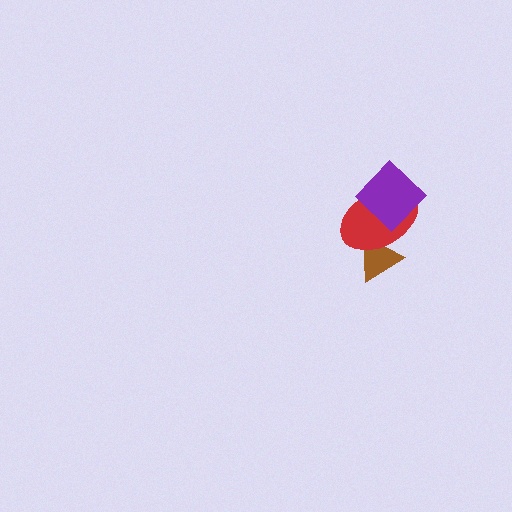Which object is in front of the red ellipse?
The purple diamond is in front of the red ellipse.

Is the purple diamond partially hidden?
No, no other shape covers it.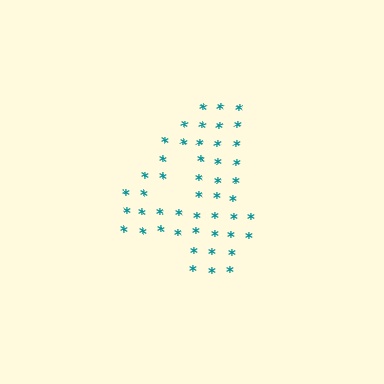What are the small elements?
The small elements are asterisks.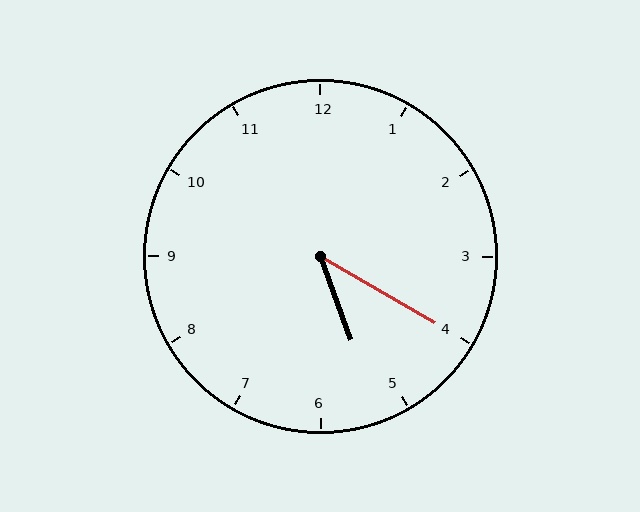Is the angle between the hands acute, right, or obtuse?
It is acute.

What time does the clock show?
5:20.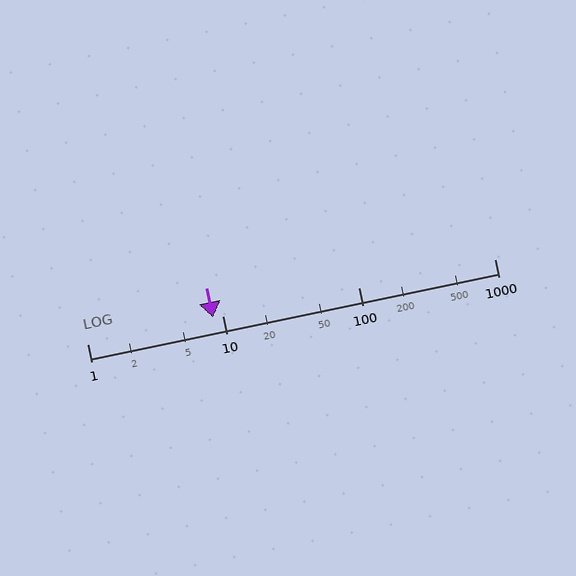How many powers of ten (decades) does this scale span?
The scale spans 3 decades, from 1 to 1000.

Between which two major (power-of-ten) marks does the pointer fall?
The pointer is between 1 and 10.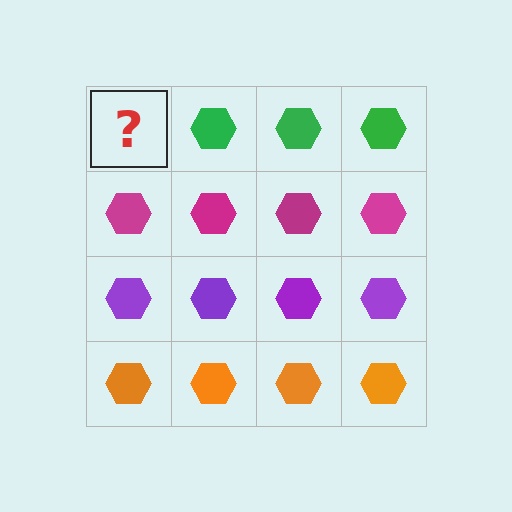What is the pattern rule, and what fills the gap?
The rule is that each row has a consistent color. The gap should be filled with a green hexagon.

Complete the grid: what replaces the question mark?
The question mark should be replaced with a green hexagon.